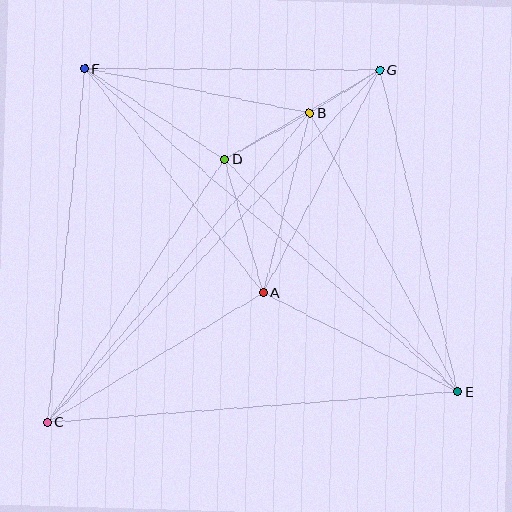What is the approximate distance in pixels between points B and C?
The distance between B and C is approximately 406 pixels.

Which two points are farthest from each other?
Points E and F are farthest from each other.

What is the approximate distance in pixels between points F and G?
The distance between F and G is approximately 295 pixels.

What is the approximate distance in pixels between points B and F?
The distance between B and F is approximately 230 pixels.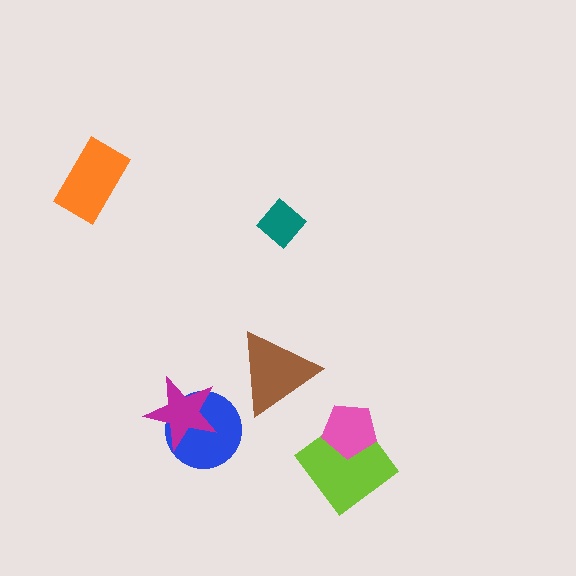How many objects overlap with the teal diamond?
0 objects overlap with the teal diamond.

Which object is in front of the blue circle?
The magenta star is in front of the blue circle.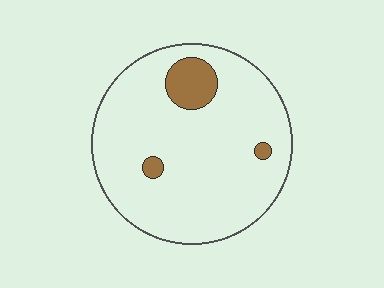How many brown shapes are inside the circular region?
3.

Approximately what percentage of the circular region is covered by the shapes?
Approximately 10%.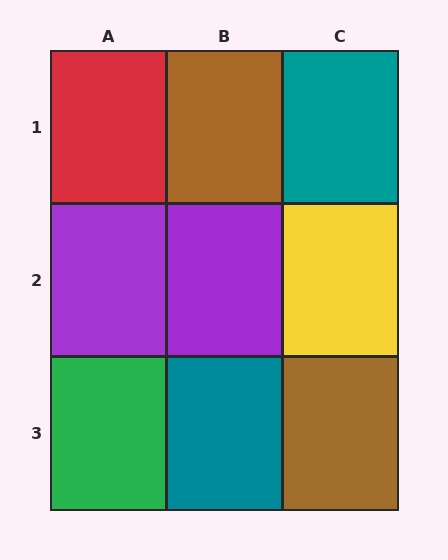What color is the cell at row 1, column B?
Brown.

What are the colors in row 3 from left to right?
Green, teal, brown.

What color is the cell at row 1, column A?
Red.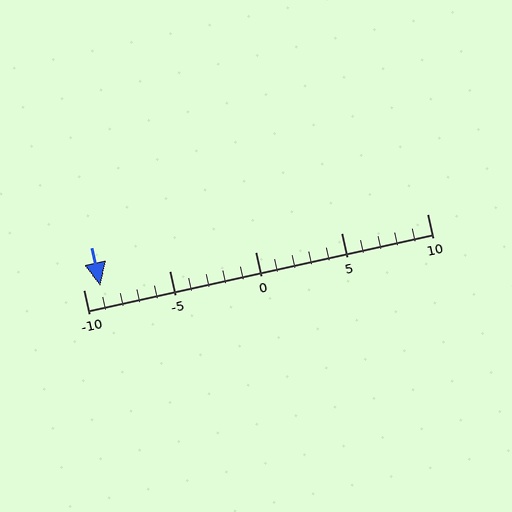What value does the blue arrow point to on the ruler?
The blue arrow points to approximately -9.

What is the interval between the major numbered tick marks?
The major tick marks are spaced 5 units apart.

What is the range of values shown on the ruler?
The ruler shows values from -10 to 10.